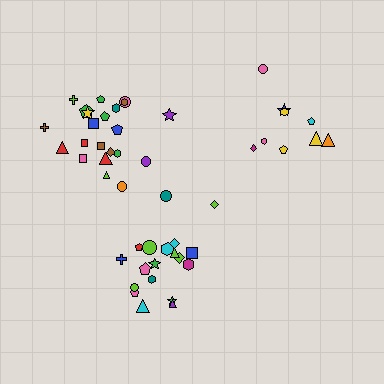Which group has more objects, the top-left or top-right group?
The top-left group.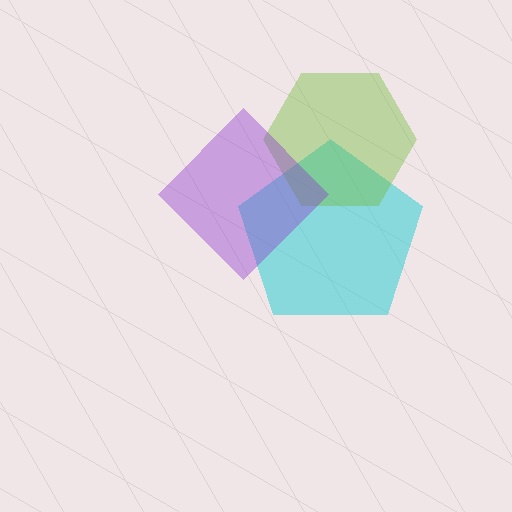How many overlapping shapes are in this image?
There are 3 overlapping shapes in the image.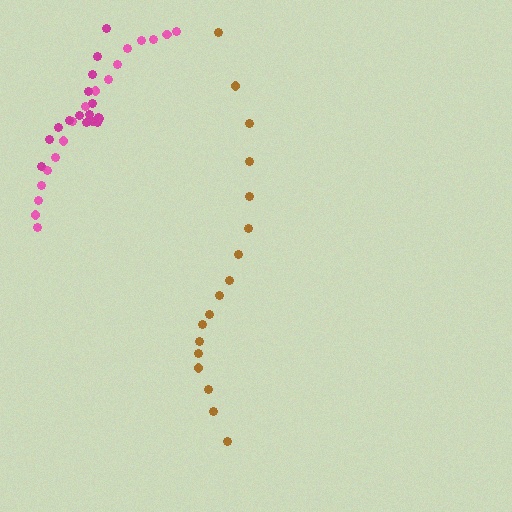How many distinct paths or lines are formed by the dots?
There are 3 distinct paths.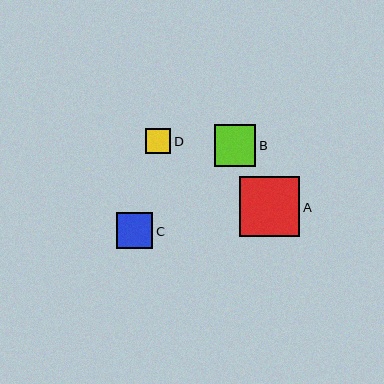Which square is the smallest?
Square D is the smallest with a size of approximately 25 pixels.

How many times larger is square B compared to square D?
Square B is approximately 1.7 times the size of square D.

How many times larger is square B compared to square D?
Square B is approximately 1.7 times the size of square D.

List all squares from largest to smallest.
From largest to smallest: A, B, C, D.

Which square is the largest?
Square A is the largest with a size of approximately 60 pixels.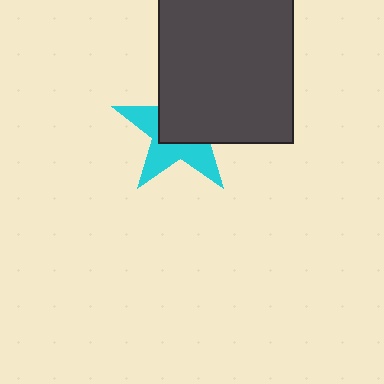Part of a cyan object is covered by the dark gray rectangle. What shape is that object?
It is a star.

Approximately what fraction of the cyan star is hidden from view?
Roughly 54% of the cyan star is hidden behind the dark gray rectangle.